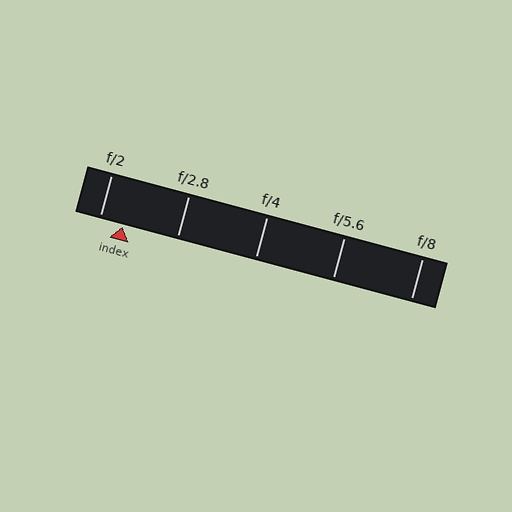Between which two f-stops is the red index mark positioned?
The index mark is between f/2 and f/2.8.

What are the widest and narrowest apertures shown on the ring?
The widest aperture shown is f/2 and the narrowest is f/8.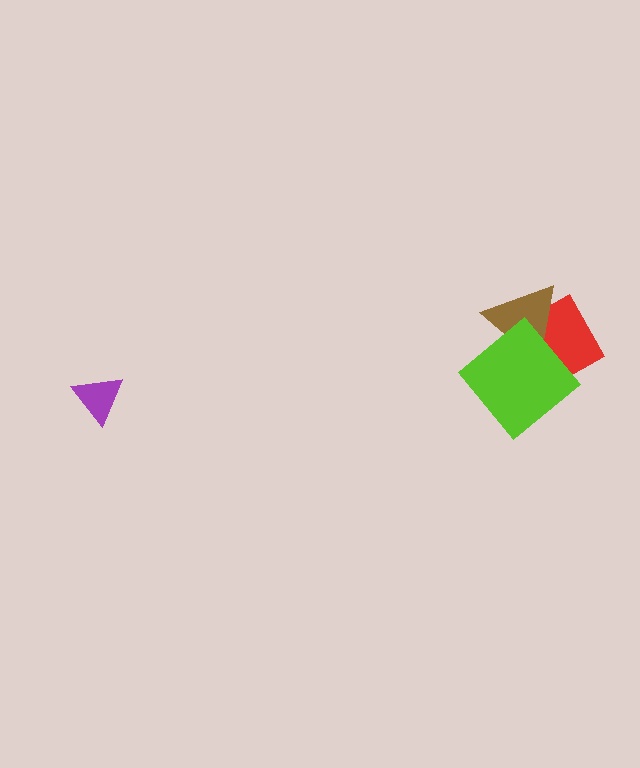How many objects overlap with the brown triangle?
2 objects overlap with the brown triangle.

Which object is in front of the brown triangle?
The lime diamond is in front of the brown triangle.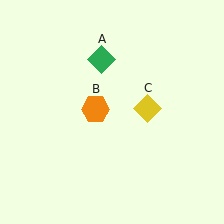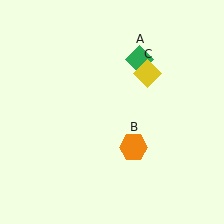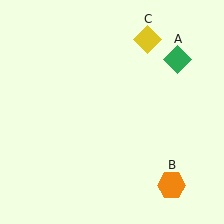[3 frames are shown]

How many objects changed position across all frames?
3 objects changed position: green diamond (object A), orange hexagon (object B), yellow diamond (object C).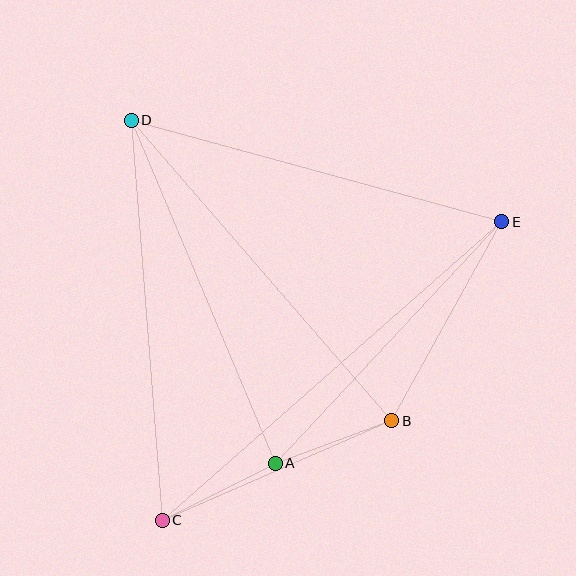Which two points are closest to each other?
Points A and B are closest to each other.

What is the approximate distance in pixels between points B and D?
The distance between B and D is approximately 398 pixels.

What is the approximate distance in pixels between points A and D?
The distance between A and D is approximately 372 pixels.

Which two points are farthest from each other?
Points C and E are farthest from each other.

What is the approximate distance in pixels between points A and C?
The distance between A and C is approximately 126 pixels.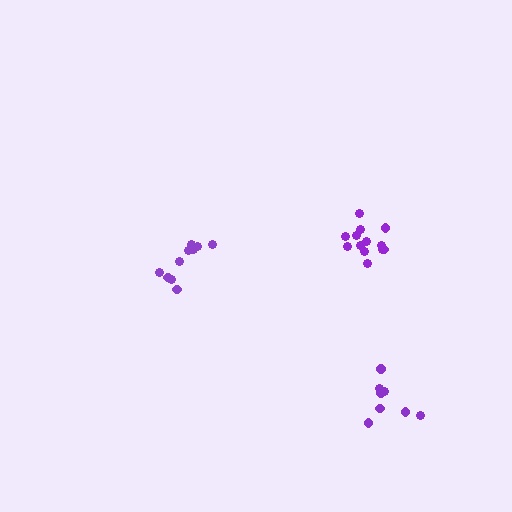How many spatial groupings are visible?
There are 3 spatial groupings.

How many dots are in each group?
Group 1: 13 dots, Group 2: 10 dots, Group 3: 8 dots (31 total).